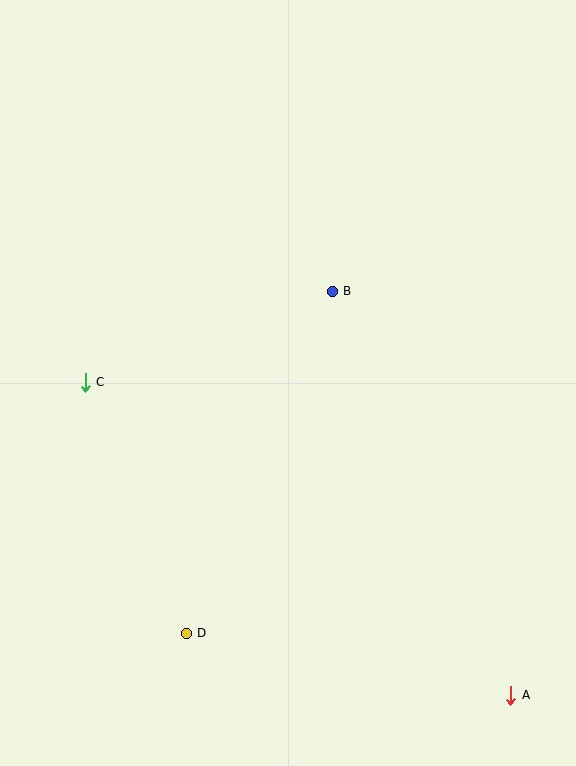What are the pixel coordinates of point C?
Point C is at (85, 382).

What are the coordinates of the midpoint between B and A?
The midpoint between B and A is at (422, 493).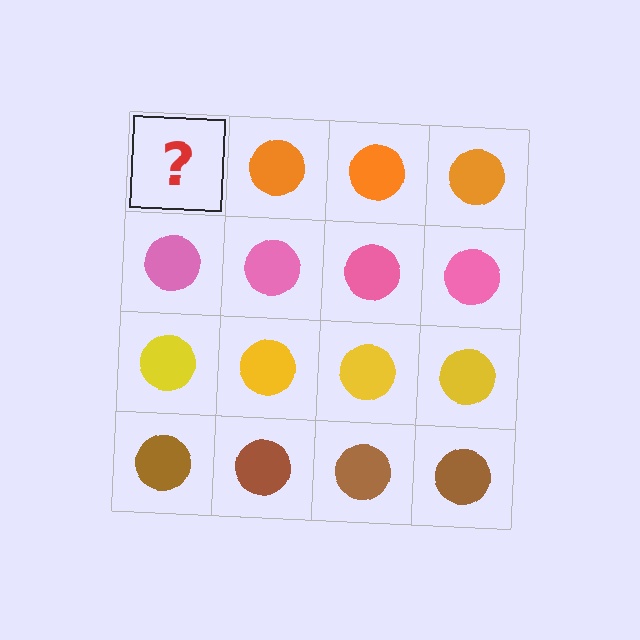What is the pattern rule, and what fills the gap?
The rule is that each row has a consistent color. The gap should be filled with an orange circle.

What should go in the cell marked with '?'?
The missing cell should contain an orange circle.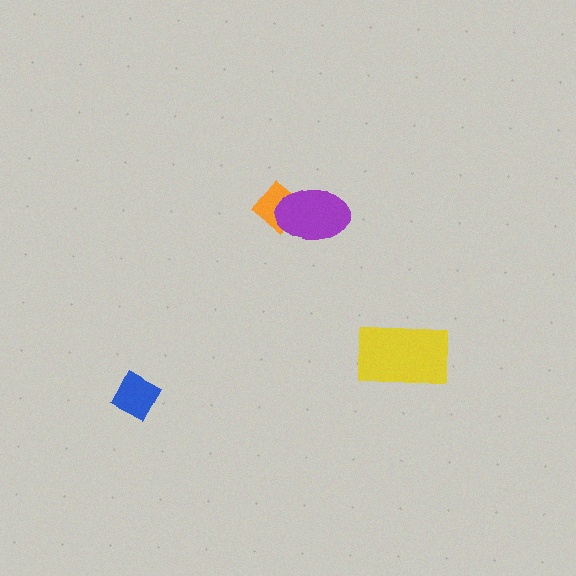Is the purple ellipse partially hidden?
No, no other shape covers it.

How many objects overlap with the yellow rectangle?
0 objects overlap with the yellow rectangle.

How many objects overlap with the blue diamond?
0 objects overlap with the blue diamond.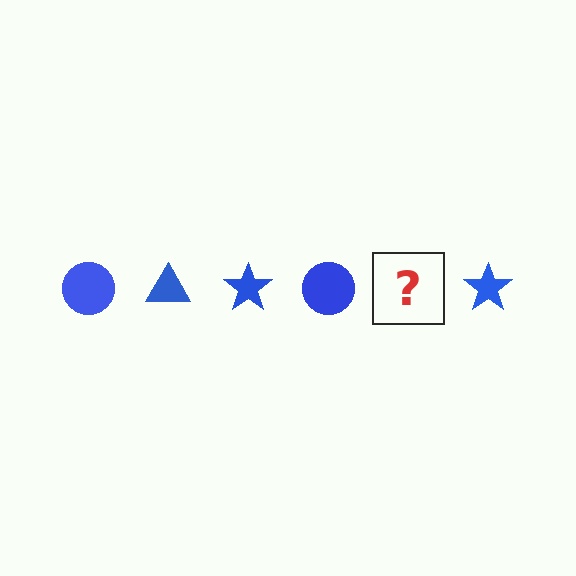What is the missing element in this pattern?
The missing element is a blue triangle.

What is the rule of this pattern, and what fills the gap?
The rule is that the pattern cycles through circle, triangle, star shapes in blue. The gap should be filled with a blue triangle.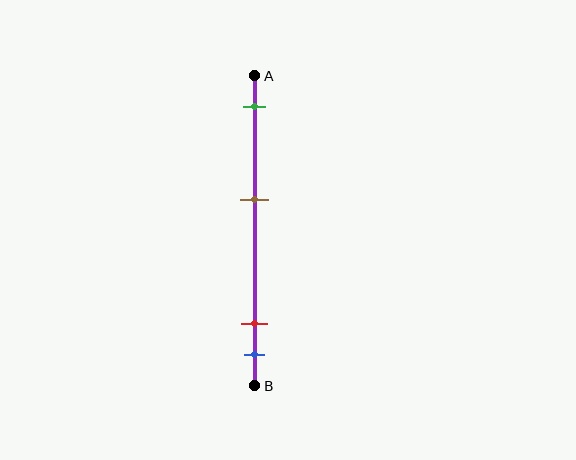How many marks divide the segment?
There are 4 marks dividing the segment.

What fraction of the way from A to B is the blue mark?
The blue mark is approximately 90% (0.9) of the way from A to B.